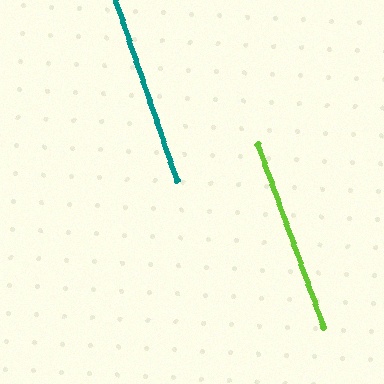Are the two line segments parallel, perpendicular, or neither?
Parallel — their directions differ by only 1.0°.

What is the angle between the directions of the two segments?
Approximately 1 degree.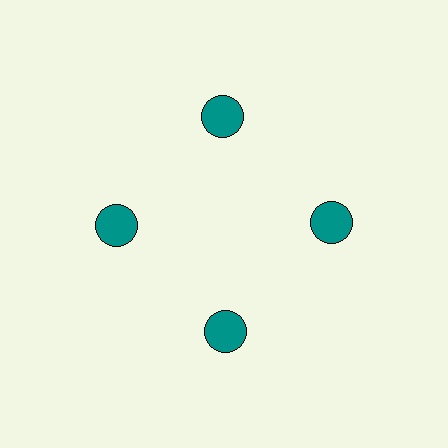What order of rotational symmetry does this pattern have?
This pattern has 4-fold rotational symmetry.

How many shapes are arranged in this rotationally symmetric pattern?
There are 4 shapes, arranged in 4 groups of 1.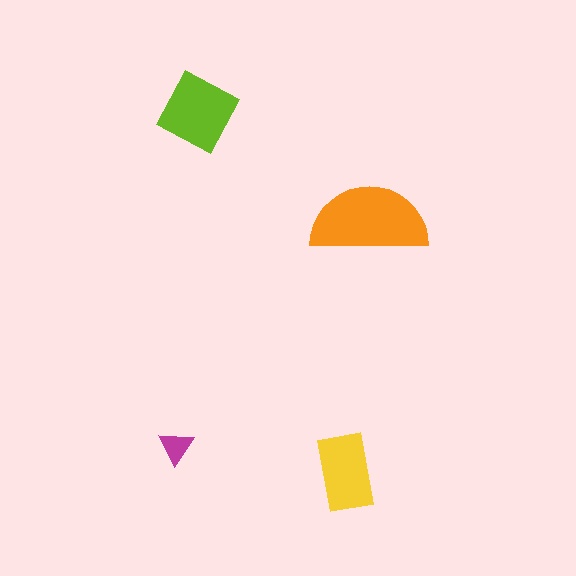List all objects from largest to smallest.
The orange semicircle, the lime square, the yellow rectangle, the magenta triangle.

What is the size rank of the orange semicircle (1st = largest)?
1st.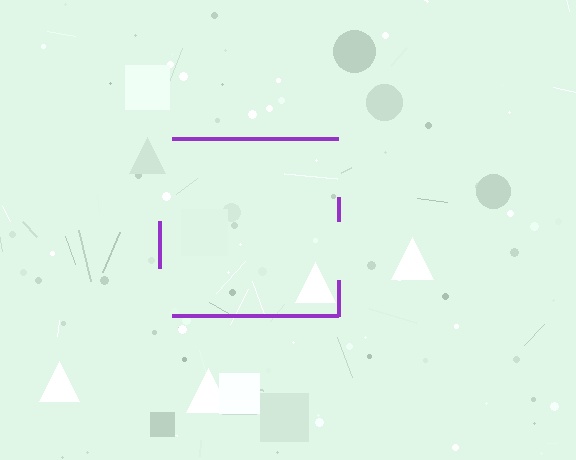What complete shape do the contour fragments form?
The contour fragments form a square.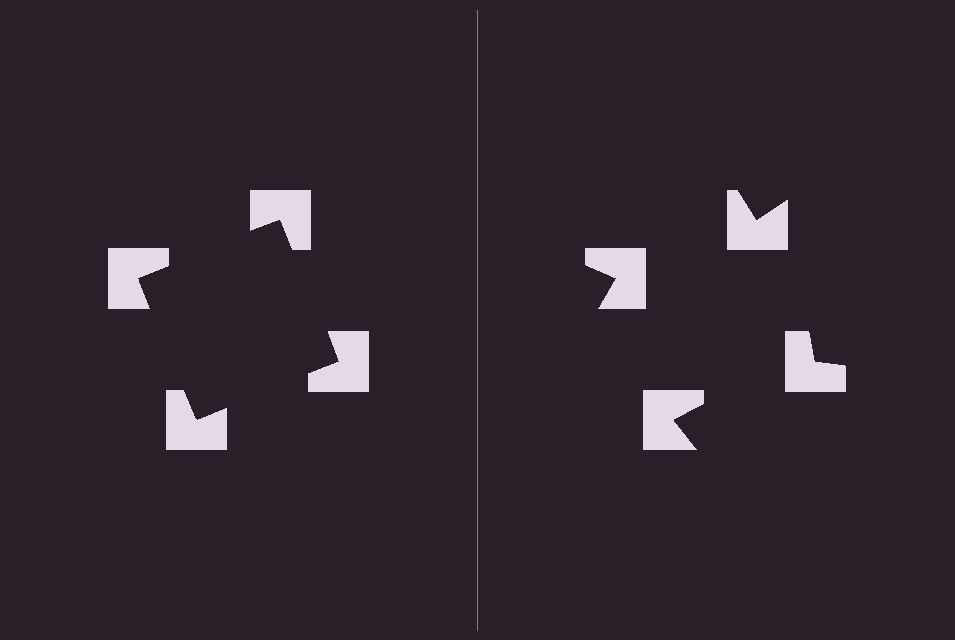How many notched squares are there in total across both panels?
8 — 4 on each side.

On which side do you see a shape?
An illusory square appears on the left side. On the right side the wedge cuts are rotated, so no coherent shape forms.